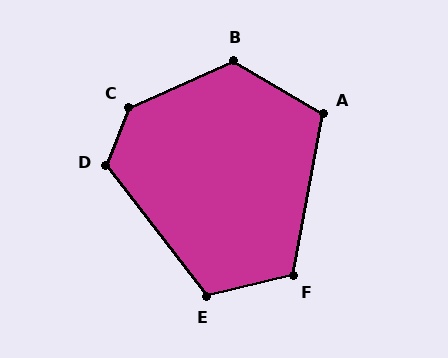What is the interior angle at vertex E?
Approximately 114 degrees (obtuse).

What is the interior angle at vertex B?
Approximately 125 degrees (obtuse).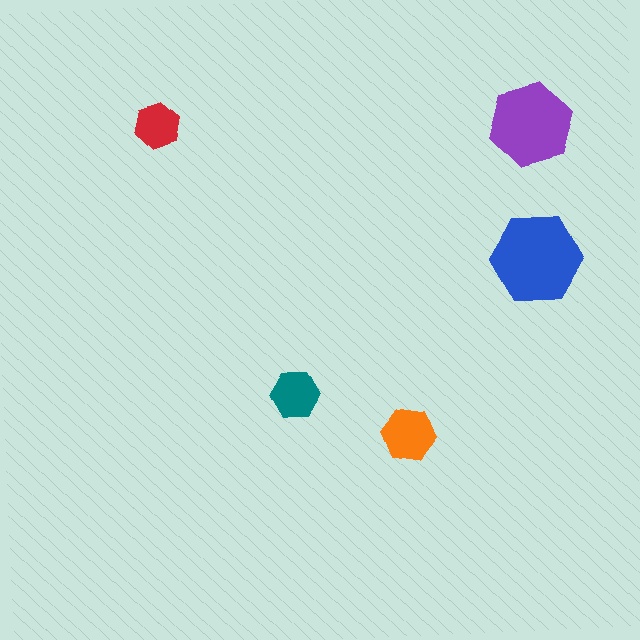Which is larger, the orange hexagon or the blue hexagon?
The blue one.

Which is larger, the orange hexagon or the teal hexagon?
The orange one.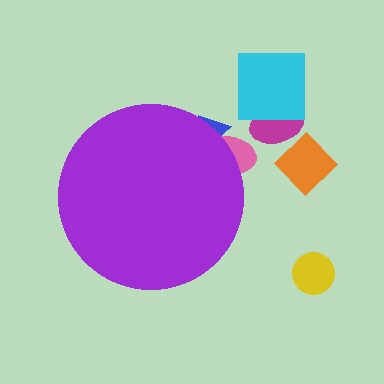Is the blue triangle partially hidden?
Yes, the blue triangle is partially hidden behind the purple circle.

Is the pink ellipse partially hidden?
Yes, the pink ellipse is partially hidden behind the purple circle.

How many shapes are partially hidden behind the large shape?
2 shapes are partially hidden.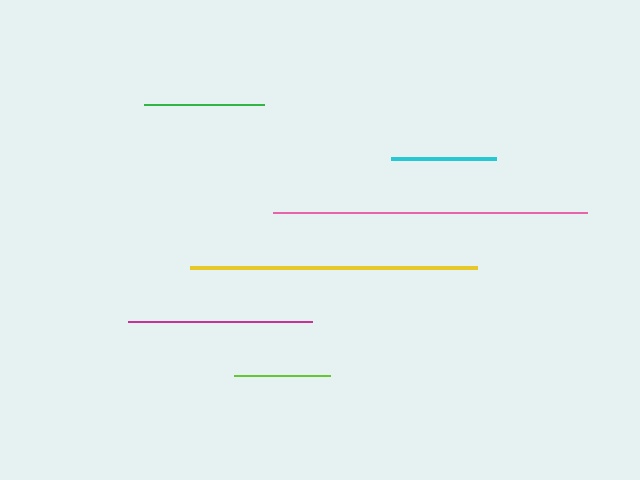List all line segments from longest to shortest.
From longest to shortest: pink, yellow, magenta, green, cyan, lime.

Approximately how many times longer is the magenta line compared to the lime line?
The magenta line is approximately 1.9 times the length of the lime line.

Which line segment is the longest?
The pink line is the longest at approximately 313 pixels.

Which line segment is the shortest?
The lime line is the shortest at approximately 96 pixels.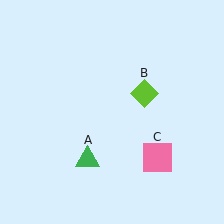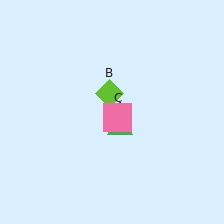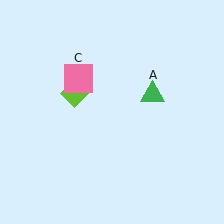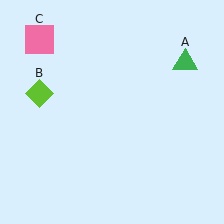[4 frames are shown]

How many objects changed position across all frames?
3 objects changed position: green triangle (object A), lime diamond (object B), pink square (object C).